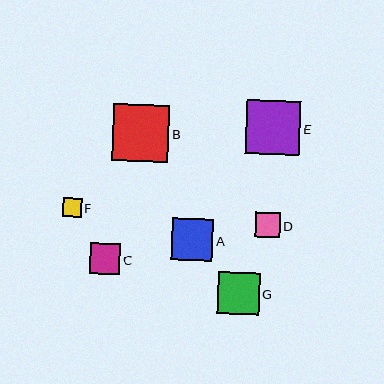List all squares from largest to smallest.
From largest to smallest: B, E, G, A, C, D, F.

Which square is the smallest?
Square F is the smallest with a size of approximately 19 pixels.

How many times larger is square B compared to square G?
Square B is approximately 1.4 times the size of square G.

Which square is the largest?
Square B is the largest with a size of approximately 57 pixels.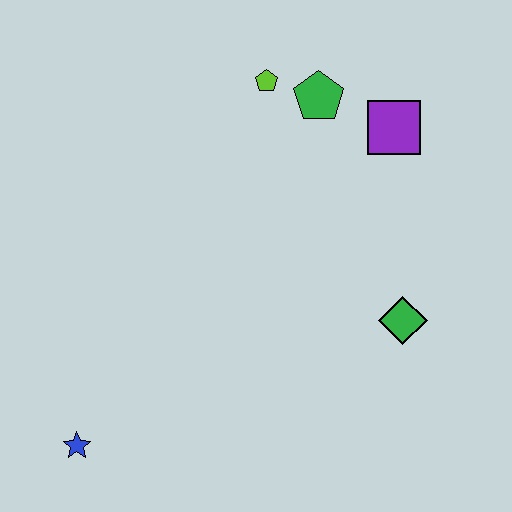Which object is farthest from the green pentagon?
The blue star is farthest from the green pentagon.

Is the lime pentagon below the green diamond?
No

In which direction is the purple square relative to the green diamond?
The purple square is above the green diamond.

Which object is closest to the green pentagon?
The lime pentagon is closest to the green pentagon.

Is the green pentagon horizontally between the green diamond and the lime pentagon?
Yes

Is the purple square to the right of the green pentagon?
Yes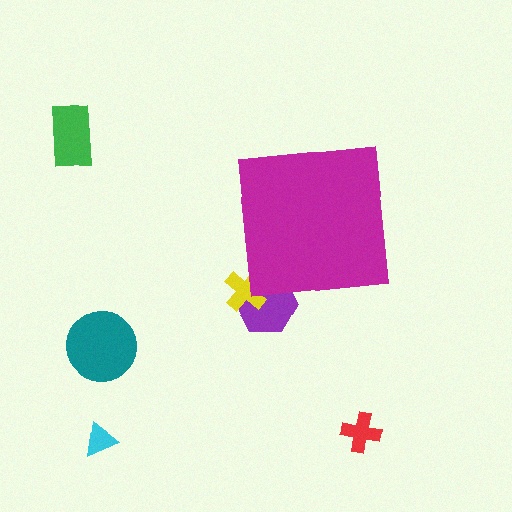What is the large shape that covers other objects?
A magenta square.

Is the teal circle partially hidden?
No, the teal circle is fully visible.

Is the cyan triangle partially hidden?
No, the cyan triangle is fully visible.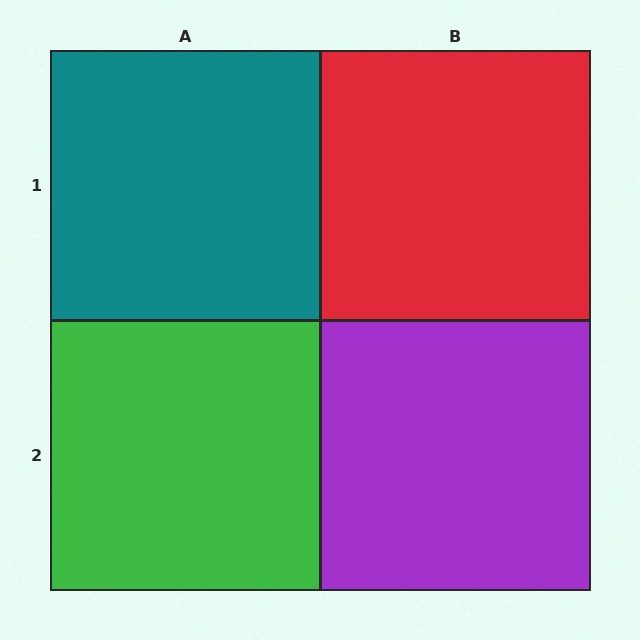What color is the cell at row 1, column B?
Red.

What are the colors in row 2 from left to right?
Green, purple.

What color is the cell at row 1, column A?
Teal.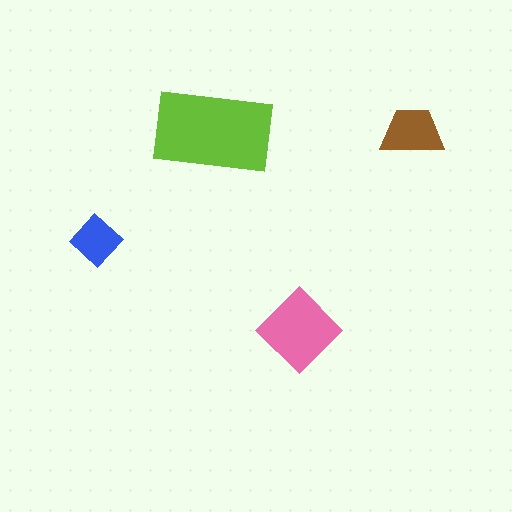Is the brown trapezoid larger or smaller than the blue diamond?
Larger.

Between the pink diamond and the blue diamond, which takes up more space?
The pink diamond.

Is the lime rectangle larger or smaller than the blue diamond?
Larger.